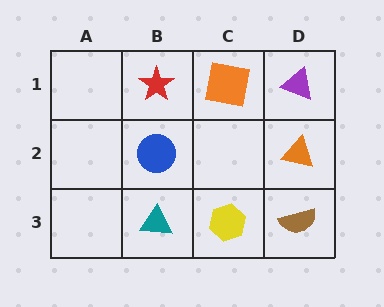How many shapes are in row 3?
3 shapes.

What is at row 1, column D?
A purple triangle.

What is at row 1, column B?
A red star.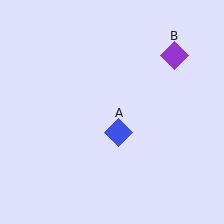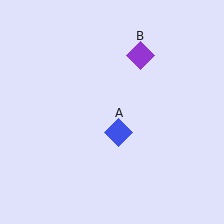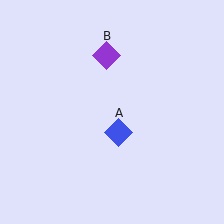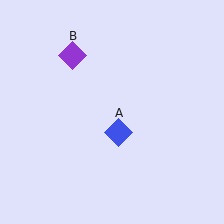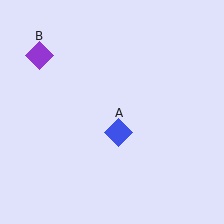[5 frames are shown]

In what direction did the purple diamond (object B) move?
The purple diamond (object B) moved left.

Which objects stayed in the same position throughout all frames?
Blue diamond (object A) remained stationary.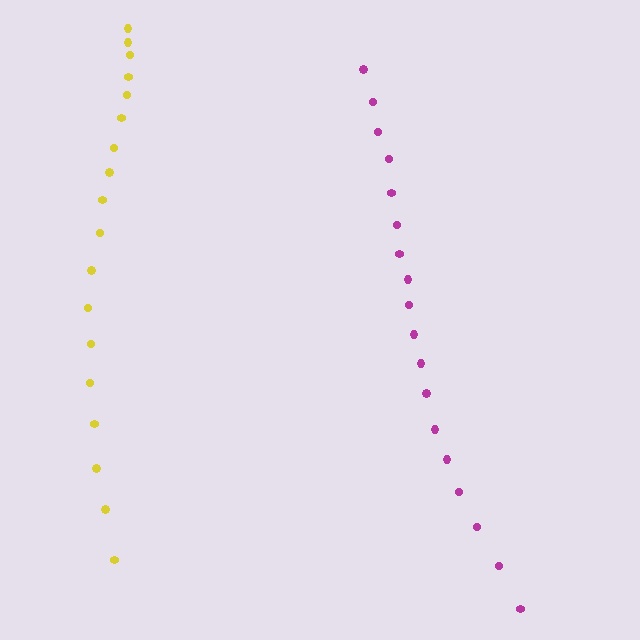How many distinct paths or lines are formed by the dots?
There are 2 distinct paths.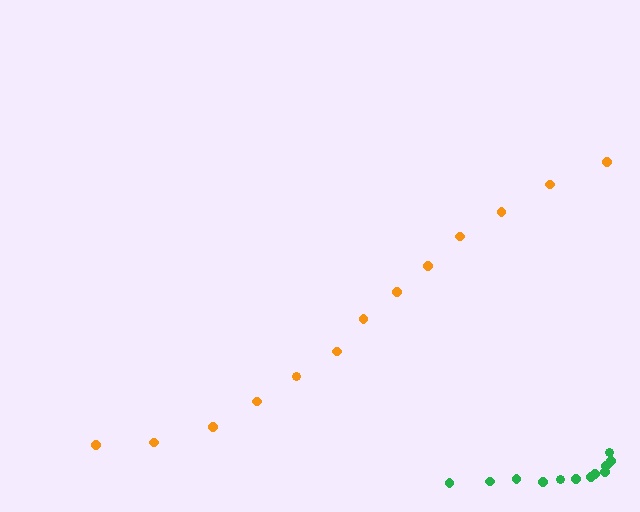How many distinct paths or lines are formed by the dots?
There are 2 distinct paths.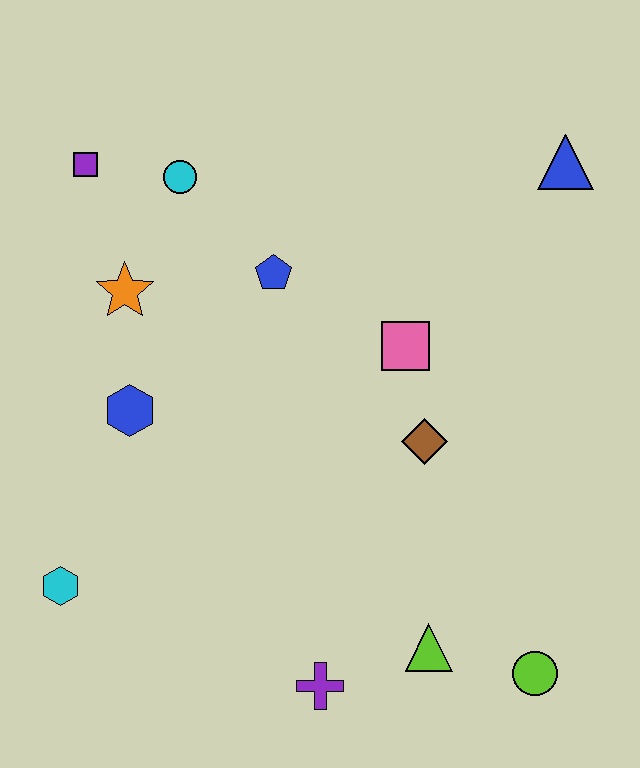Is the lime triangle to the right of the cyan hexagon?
Yes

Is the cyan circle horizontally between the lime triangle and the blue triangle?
No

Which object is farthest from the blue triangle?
The cyan hexagon is farthest from the blue triangle.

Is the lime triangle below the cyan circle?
Yes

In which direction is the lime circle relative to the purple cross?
The lime circle is to the right of the purple cross.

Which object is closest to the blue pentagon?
The cyan circle is closest to the blue pentagon.